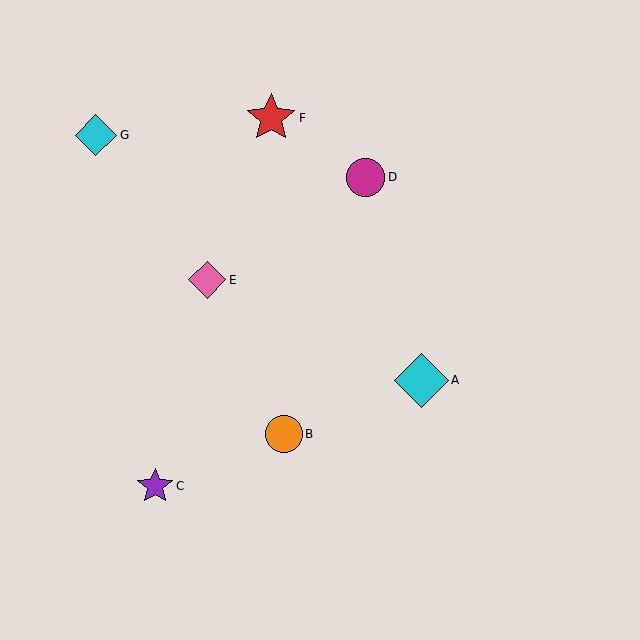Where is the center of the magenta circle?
The center of the magenta circle is at (366, 177).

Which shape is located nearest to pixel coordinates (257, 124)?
The red star (labeled F) at (271, 118) is nearest to that location.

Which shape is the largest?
The cyan diamond (labeled A) is the largest.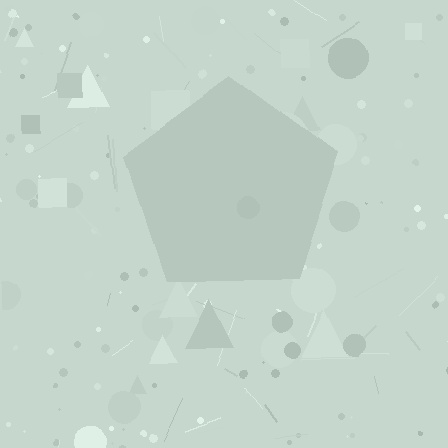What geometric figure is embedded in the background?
A pentagon is embedded in the background.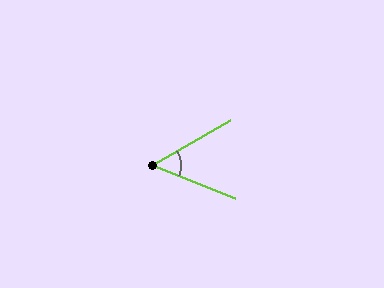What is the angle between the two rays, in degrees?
Approximately 51 degrees.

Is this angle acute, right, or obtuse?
It is acute.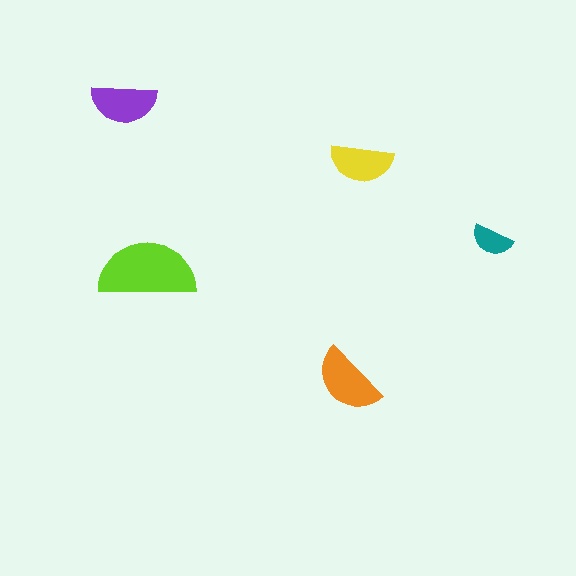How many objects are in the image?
There are 5 objects in the image.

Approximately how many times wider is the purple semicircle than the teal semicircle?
About 1.5 times wider.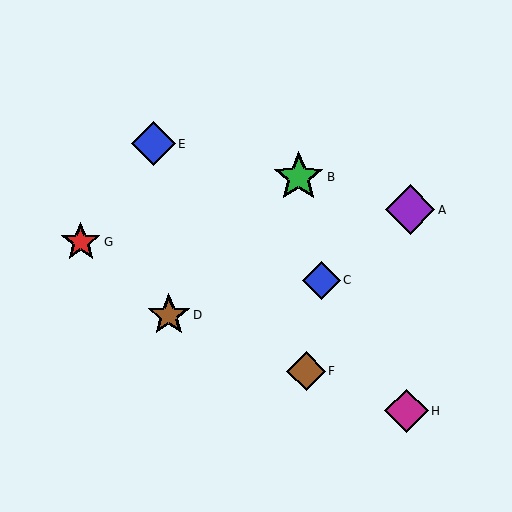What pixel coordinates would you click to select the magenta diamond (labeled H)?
Click at (406, 411) to select the magenta diamond H.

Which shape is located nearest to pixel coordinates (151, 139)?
The blue diamond (labeled E) at (153, 144) is nearest to that location.